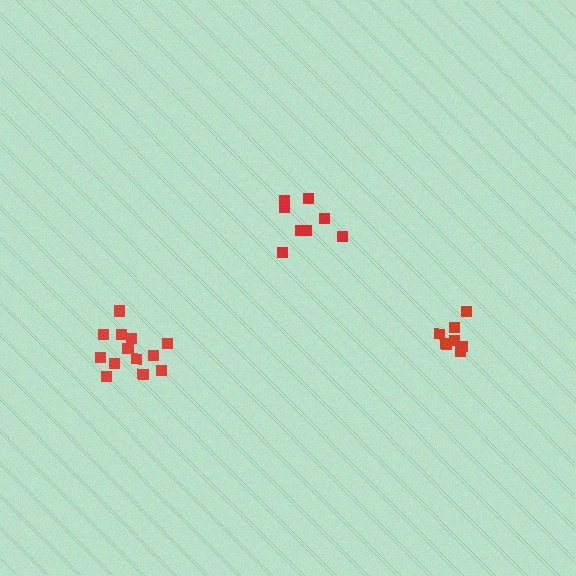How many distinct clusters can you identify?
There are 3 distinct clusters.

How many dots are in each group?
Group 1: 8 dots, Group 2: 8 dots, Group 3: 13 dots (29 total).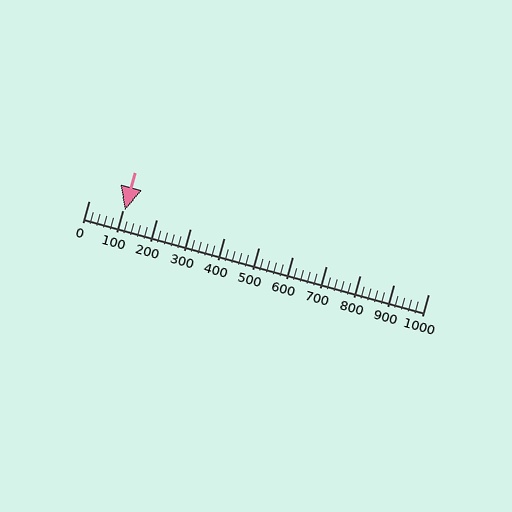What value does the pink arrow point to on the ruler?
The pink arrow points to approximately 107.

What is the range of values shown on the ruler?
The ruler shows values from 0 to 1000.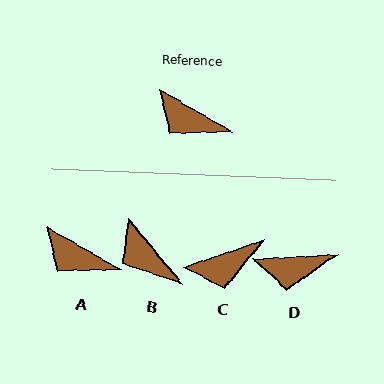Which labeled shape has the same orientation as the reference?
A.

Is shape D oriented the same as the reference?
No, it is off by about 33 degrees.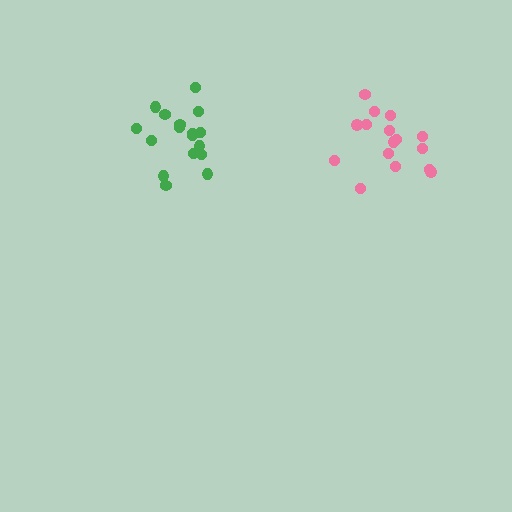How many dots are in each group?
Group 1: 16 dots, Group 2: 17 dots (33 total).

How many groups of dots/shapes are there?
There are 2 groups.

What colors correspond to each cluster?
The clusters are colored: pink, green.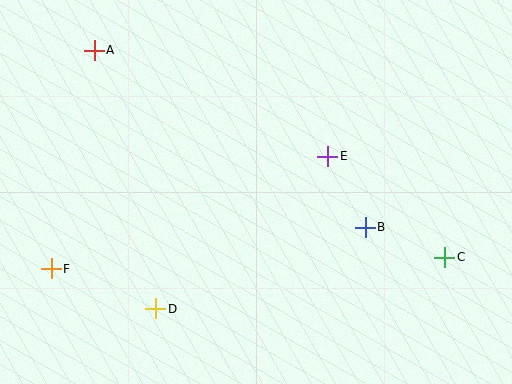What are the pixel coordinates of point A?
Point A is at (94, 50).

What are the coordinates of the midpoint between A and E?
The midpoint between A and E is at (211, 103).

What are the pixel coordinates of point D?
Point D is at (156, 309).